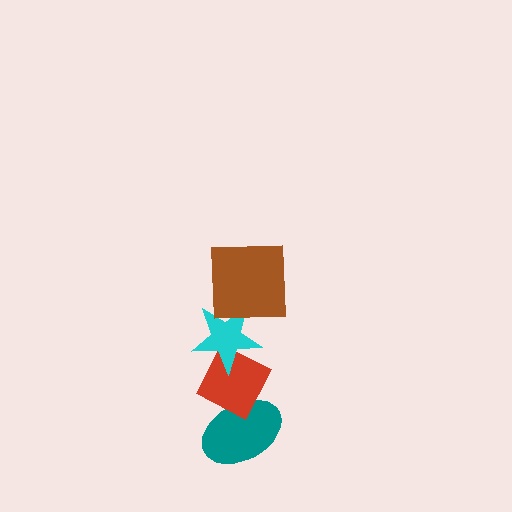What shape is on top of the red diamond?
The cyan star is on top of the red diamond.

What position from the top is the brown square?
The brown square is 1st from the top.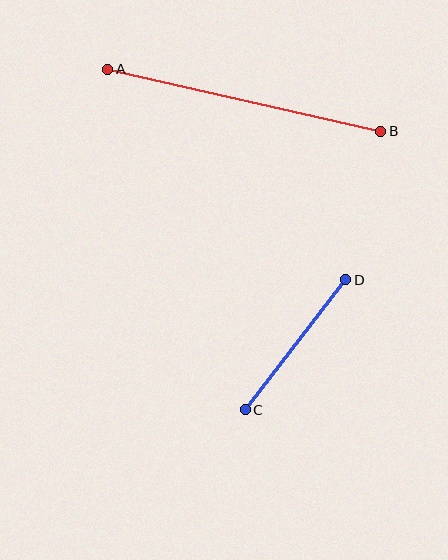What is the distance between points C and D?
The distance is approximately 164 pixels.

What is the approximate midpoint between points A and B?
The midpoint is at approximately (244, 100) pixels.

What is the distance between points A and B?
The distance is approximately 280 pixels.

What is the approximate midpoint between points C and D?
The midpoint is at approximately (295, 345) pixels.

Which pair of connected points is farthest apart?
Points A and B are farthest apart.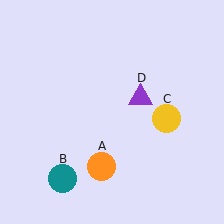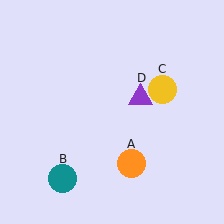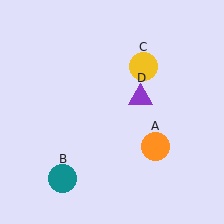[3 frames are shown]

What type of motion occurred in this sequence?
The orange circle (object A), yellow circle (object C) rotated counterclockwise around the center of the scene.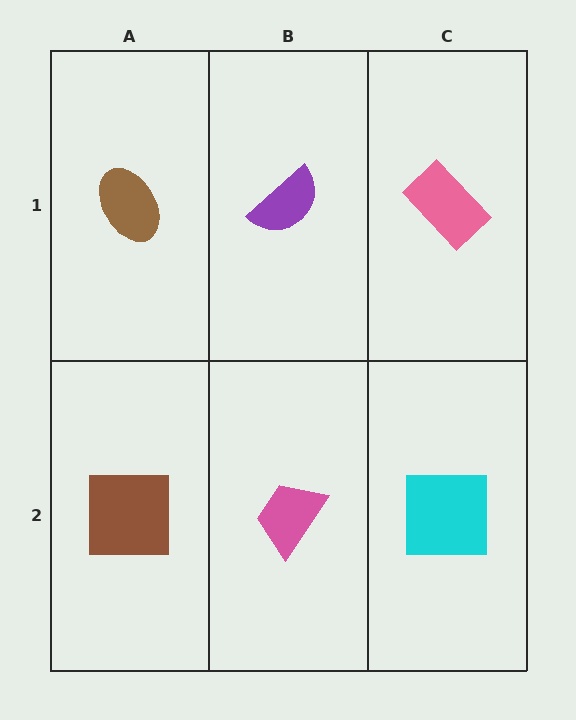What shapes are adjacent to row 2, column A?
A brown ellipse (row 1, column A), a pink trapezoid (row 2, column B).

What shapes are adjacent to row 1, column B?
A pink trapezoid (row 2, column B), a brown ellipse (row 1, column A), a pink rectangle (row 1, column C).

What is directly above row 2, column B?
A purple semicircle.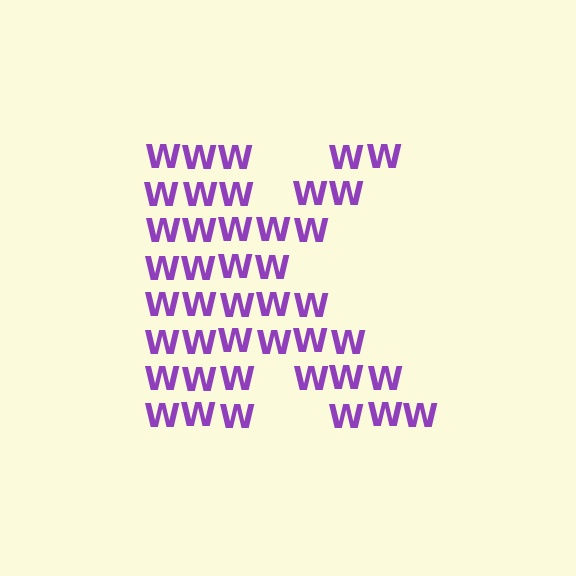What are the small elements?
The small elements are letter W's.